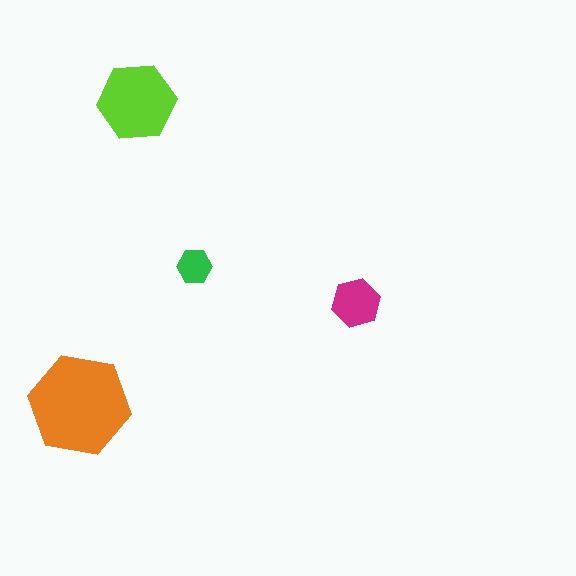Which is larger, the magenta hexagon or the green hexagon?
The magenta one.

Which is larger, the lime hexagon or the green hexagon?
The lime one.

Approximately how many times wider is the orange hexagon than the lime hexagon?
About 1.5 times wider.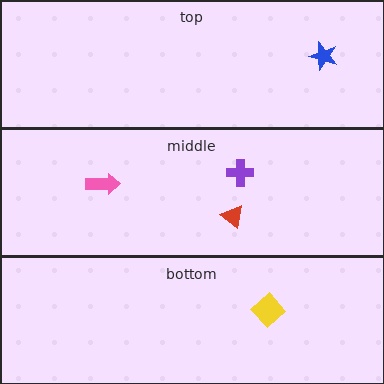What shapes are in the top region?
The blue star.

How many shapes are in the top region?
1.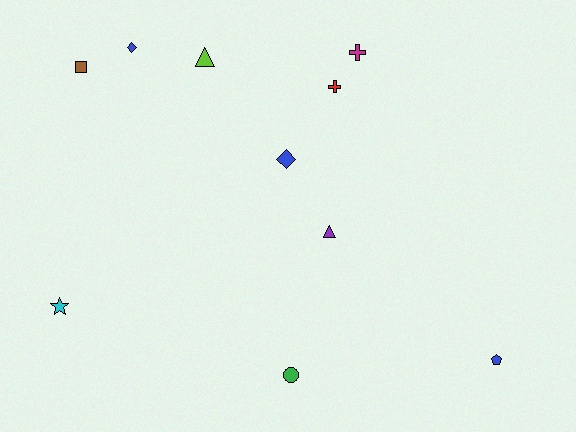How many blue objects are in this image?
There are 3 blue objects.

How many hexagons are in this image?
There are no hexagons.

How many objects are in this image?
There are 10 objects.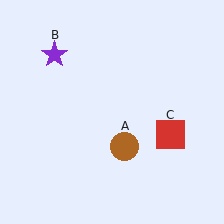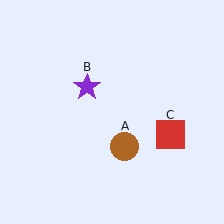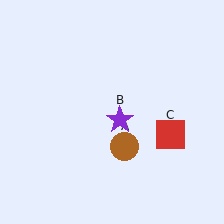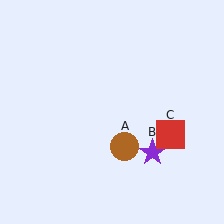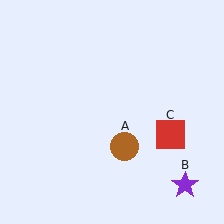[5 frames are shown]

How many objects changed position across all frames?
1 object changed position: purple star (object B).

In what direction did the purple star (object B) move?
The purple star (object B) moved down and to the right.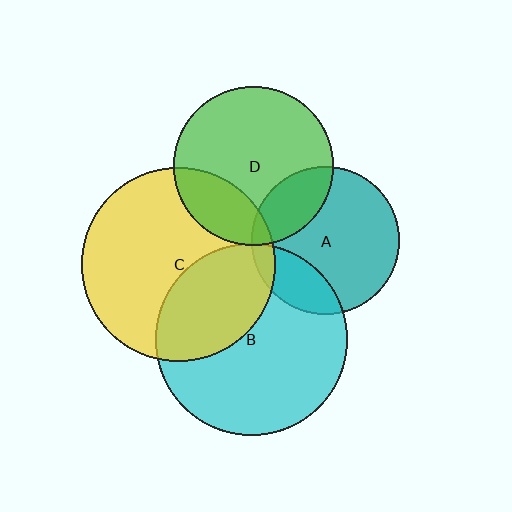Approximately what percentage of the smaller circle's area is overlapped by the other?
Approximately 20%.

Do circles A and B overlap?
Yes.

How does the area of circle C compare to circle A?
Approximately 1.7 times.